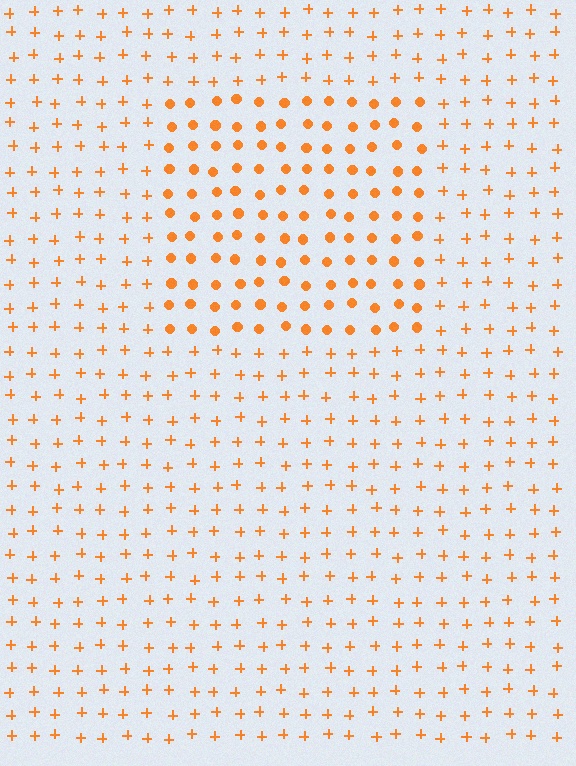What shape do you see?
I see a rectangle.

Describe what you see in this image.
The image is filled with small orange elements arranged in a uniform grid. A rectangle-shaped region contains circles, while the surrounding area contains plus signs. The boundary is defined purely by the change in element shape.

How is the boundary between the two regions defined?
The boundary is defined by a change in element shape: circles inside vs. plus signs outside. All elements share the same color and spacing.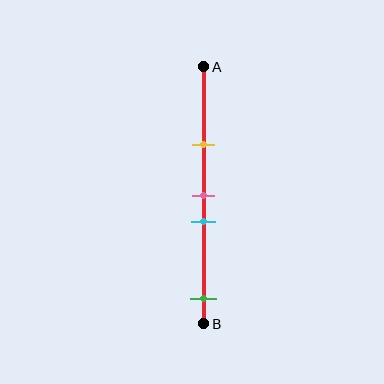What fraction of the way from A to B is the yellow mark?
The yellow mark is approximately 30% (0.3) of the way from A to B.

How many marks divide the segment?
There are 4 marks dividing the segment.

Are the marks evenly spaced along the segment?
No, the marks are not evenly spaced.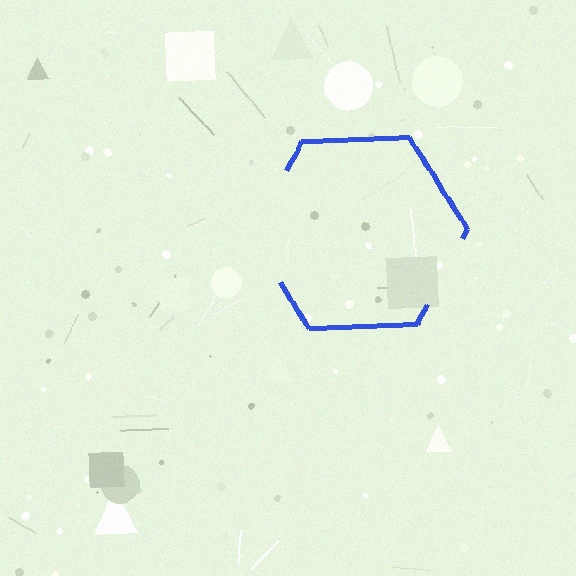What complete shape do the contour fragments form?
The contour fragments form a hexagon.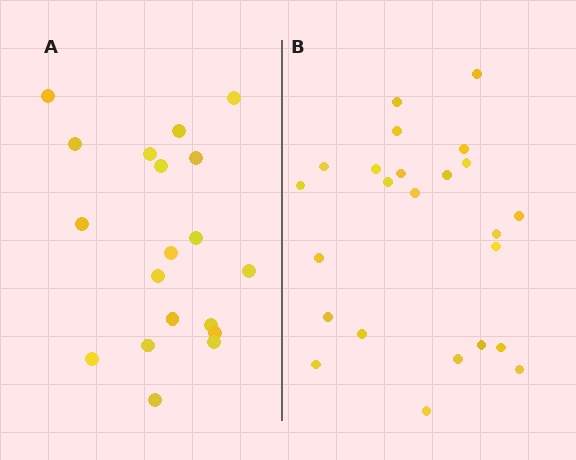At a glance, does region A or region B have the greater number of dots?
Region B (the right region) has more dots.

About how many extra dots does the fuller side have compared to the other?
Region B has about 5 more dots than region A.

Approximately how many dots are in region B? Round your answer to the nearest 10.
About 20 dots. (The exact count is 24, which rounds to 20.)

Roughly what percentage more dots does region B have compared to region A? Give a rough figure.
About 25% more.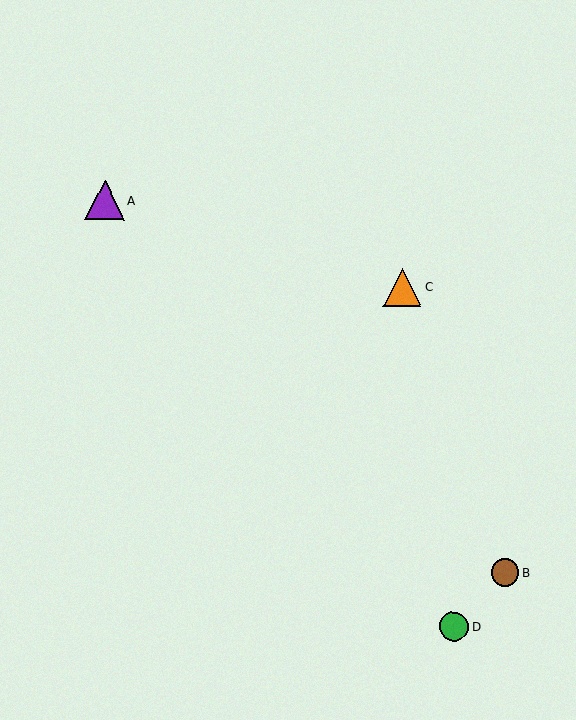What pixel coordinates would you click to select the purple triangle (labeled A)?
Click at (105, 200) to select the purple triangle A.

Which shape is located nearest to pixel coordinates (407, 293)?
The orange triangle (labeled C) at (402, 287) is nearest to that location.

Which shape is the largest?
The purple triangle (labeled A) is the largest.